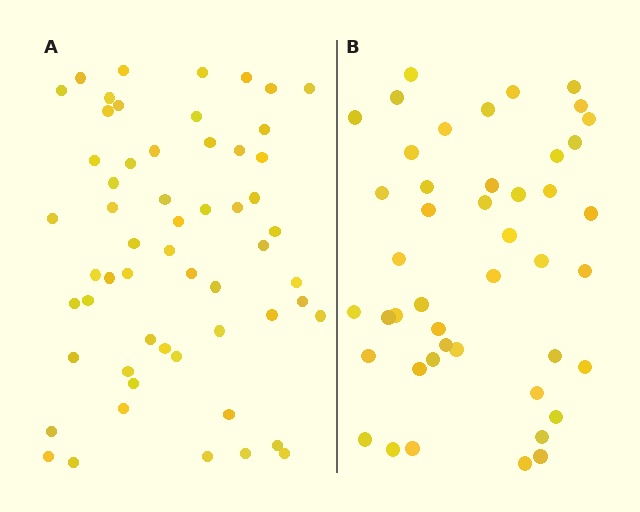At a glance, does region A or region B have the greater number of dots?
Region A (the left region) has more dots.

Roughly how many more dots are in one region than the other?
Region A has roughly 12 or so more dots than region B.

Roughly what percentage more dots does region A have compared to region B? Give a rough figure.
About 25% more.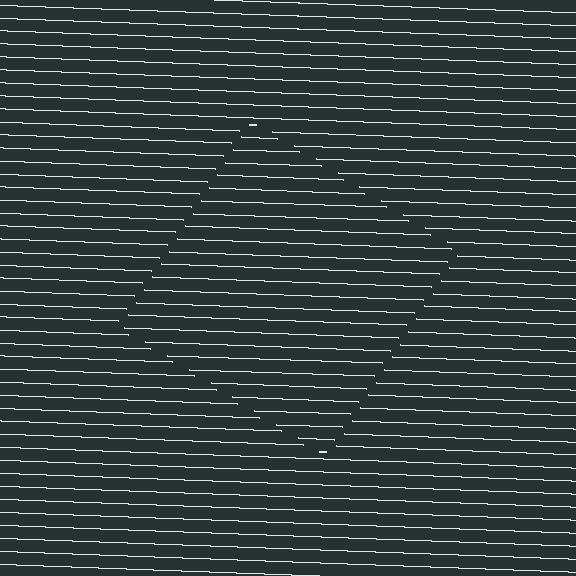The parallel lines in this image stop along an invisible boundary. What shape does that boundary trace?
An illusory square. The interior of the shape contains the same grating, shifted by half a period — the contour is defined by the phase discontinuity where line-ends from the inner and outer gratings abut.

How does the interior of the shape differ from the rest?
The interior of the shape contains the same grating, shifted by half a period — the contour is defined by the phase discontinuity where line-ends from the inner and outer gratings abut.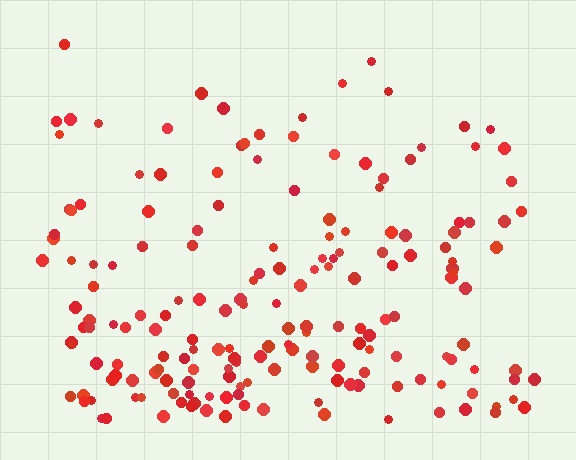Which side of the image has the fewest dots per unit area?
The top.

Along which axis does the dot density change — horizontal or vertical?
Vertical.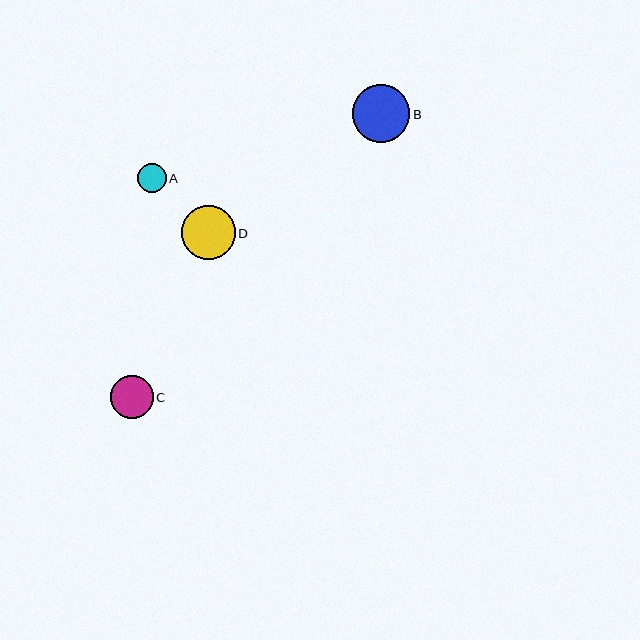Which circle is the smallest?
Circle A is the smallest with a size of approximately 29 pixels.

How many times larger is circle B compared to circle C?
Circle B is approximately 1.4 times the size of circle C.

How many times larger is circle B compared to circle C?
Circle B is approximately 1.4 times the size of circle C.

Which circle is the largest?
Circle B is the largest with a size of approximately 58 pixels.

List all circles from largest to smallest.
From largest to smallest: B, D, C, A.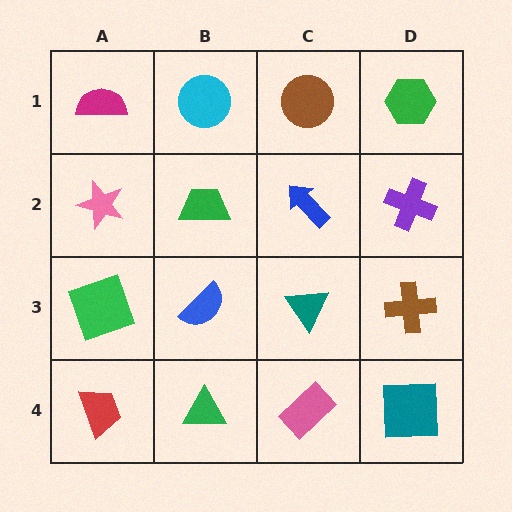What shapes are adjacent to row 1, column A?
A pink star (row 2, column A), a cyan circle (row 1, column B).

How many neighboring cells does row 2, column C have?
4.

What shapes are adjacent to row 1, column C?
A blue arrow (row 2, column C), a cyan circle (row 1, column B), a green hexagon (row 1, column D).